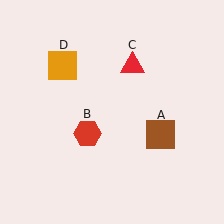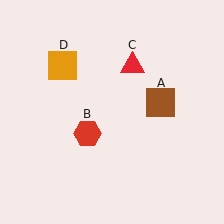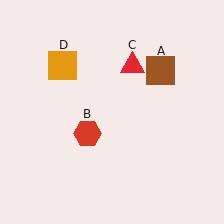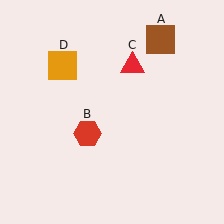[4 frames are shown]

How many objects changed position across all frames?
1 object changed position: brown square (object A).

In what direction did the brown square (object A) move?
The brown square (object A) moved up.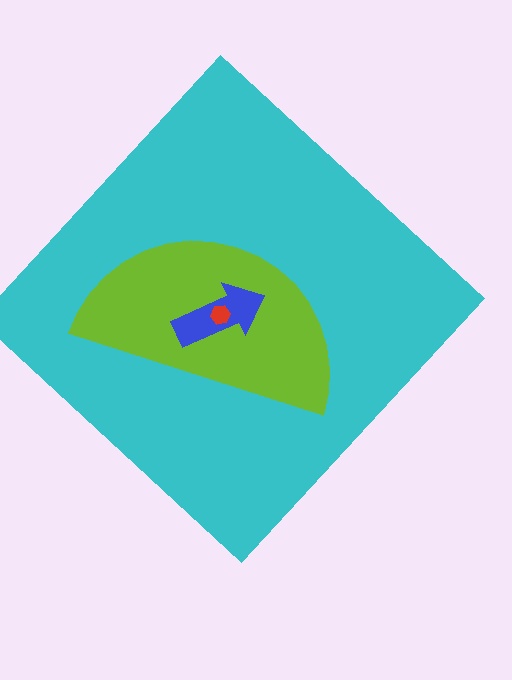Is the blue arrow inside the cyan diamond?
Yes.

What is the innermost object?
The red hexagon.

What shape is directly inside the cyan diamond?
The lime semicircle.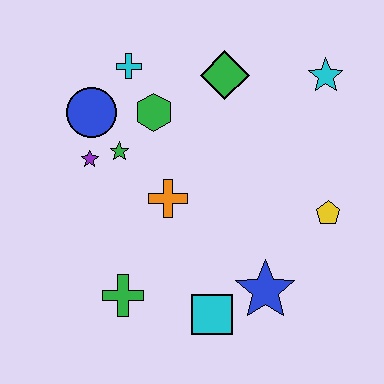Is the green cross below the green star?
Yes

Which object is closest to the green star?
The purple star is closest to the green star.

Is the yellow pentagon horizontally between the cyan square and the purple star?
No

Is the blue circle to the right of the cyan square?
No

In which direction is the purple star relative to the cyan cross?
The purple star is below the cyan cross.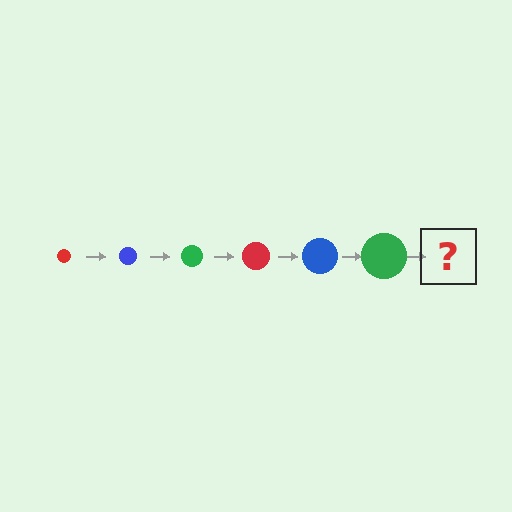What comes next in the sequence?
The next element should be a red circle, larger than the previous one.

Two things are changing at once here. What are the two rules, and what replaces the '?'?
The two rules are that the circle grows larger each step and the color cycles through red, blue, and green. The '?' should be a red circle, larger than the previous one.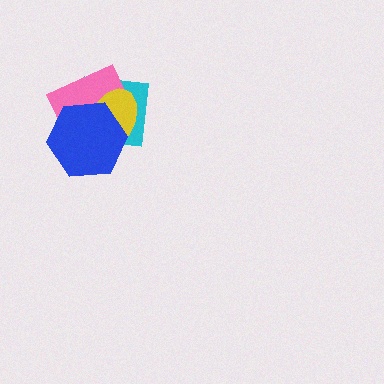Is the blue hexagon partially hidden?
No, no other shape covers it.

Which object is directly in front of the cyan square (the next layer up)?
The pink rectangle is directly in front of the cyan square.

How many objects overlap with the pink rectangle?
3 objects overlap with the pink rectangle.